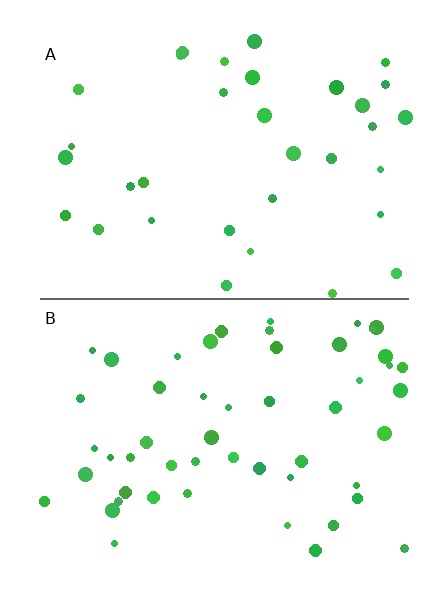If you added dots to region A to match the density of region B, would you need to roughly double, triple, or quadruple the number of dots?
Approximately double.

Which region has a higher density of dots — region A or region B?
B (the bottom).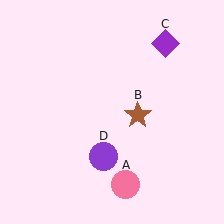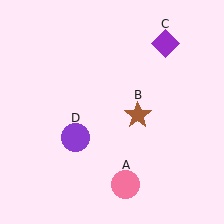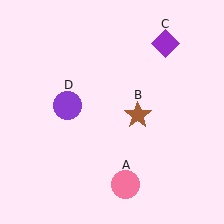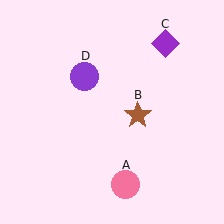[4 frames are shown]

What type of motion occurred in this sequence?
The purple circle (object D) rotated clockwise around the center of the scene.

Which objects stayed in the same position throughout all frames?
Pink circle (object A) and brown star (object B) and purple diamond (object C) remained stationary.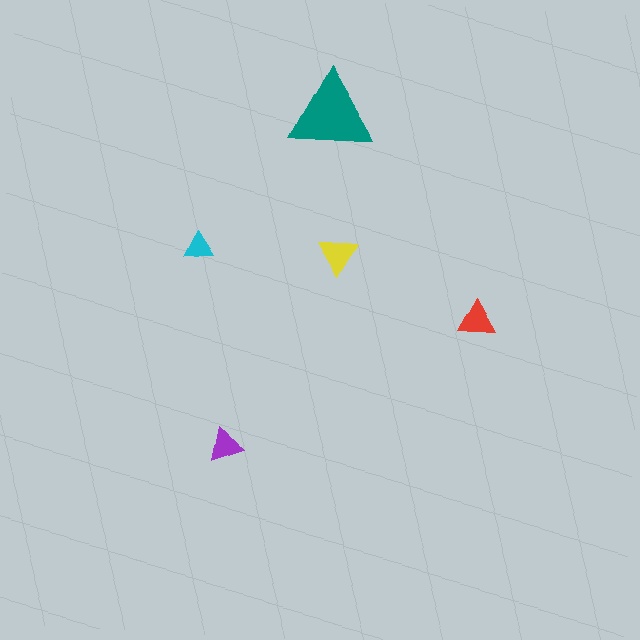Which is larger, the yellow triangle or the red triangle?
The yellow one.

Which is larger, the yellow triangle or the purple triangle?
The yellow one.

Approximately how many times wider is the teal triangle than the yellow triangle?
About 2 times wider.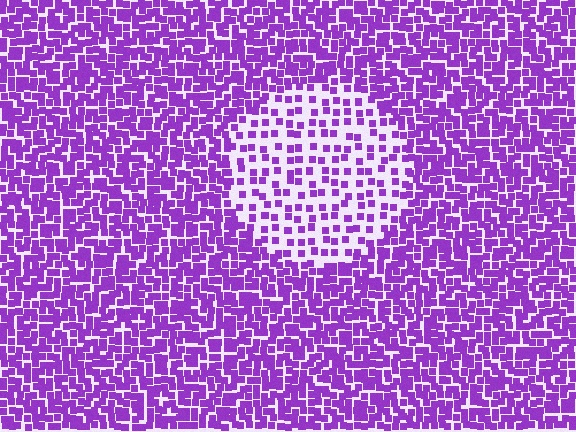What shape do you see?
I see a circle.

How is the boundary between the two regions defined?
The boundary is defined by a change in element density (approximately 2.4x ratio). All elements are the same color, size, and shape.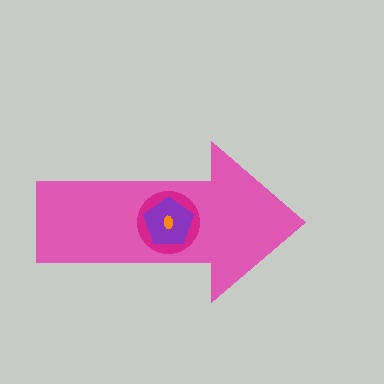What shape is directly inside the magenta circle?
The purple pentagon.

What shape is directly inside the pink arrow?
The magenta circle.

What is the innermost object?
The orange ellipse.